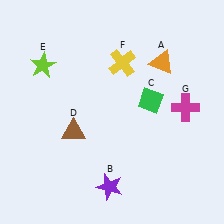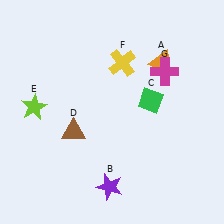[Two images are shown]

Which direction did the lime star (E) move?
The lime star (E) moved down.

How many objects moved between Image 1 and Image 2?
2 objects moved between the two images.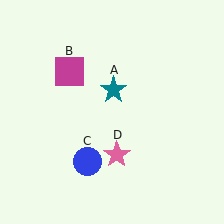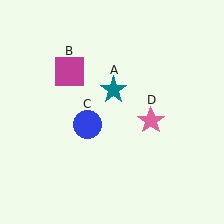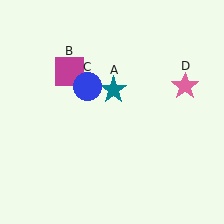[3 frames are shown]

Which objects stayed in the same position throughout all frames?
Teal star (object A) and magenta square (object B) remained stationary.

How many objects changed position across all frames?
2 objects changed position: blue circle (object C), pink star (object D).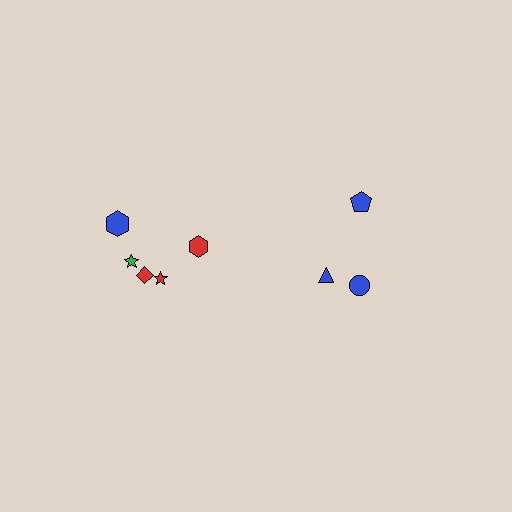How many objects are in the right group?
There are 3 objects.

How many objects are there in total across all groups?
There are 8 objects.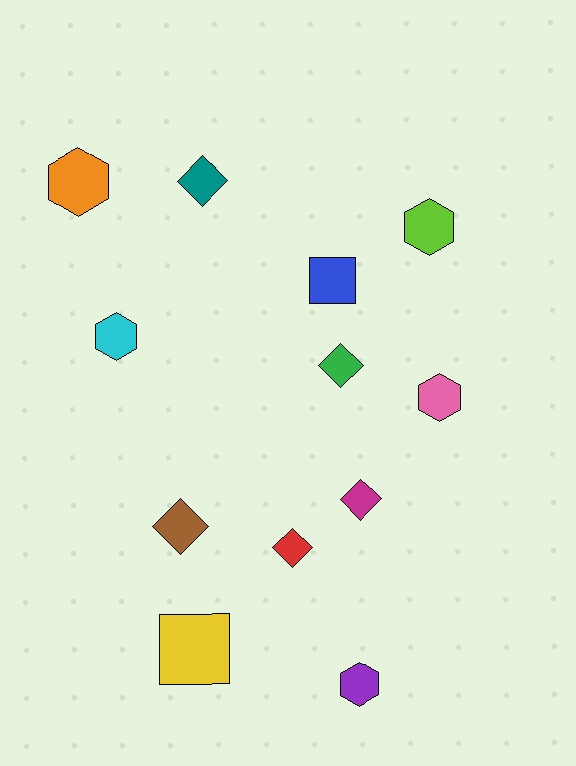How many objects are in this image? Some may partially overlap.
There are 12 objects.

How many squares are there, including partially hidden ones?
There are 2 squares.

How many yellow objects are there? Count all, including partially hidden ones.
There is 1 yellow object.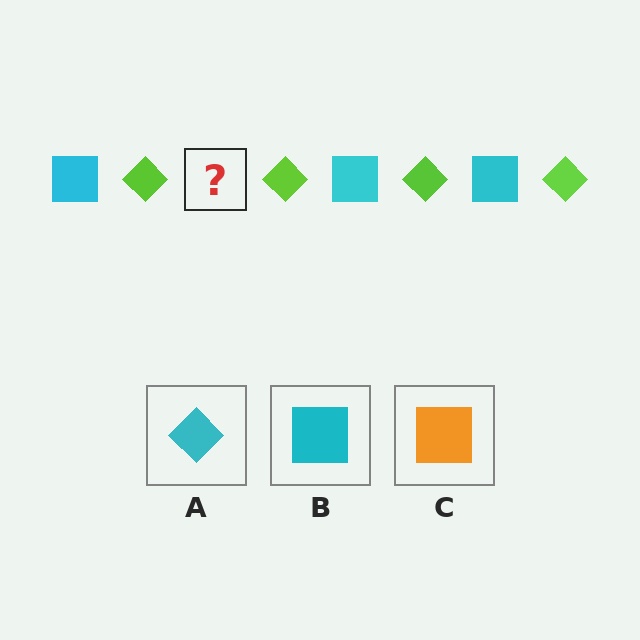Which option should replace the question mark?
Option B.